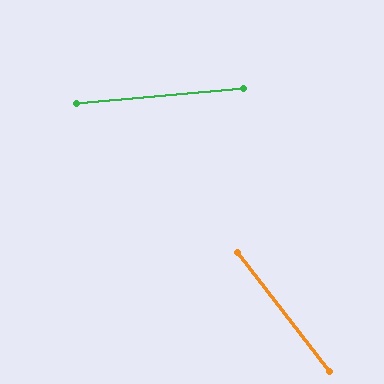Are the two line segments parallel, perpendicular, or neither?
Neither parallel nor perpendicular — they differ by about 58°.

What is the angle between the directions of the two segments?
Approximately 58 degrees.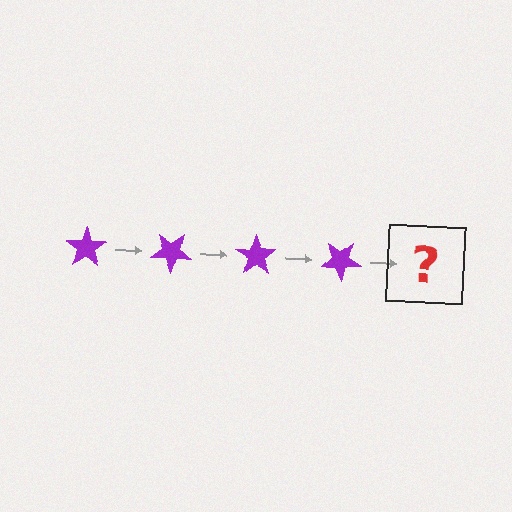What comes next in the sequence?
The next element should be a purple star rotated 140 degrees.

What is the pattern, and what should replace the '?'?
The pattern is that the star rotates 35 degrees each step. The '?' should be a purple star rotated 140 degrees.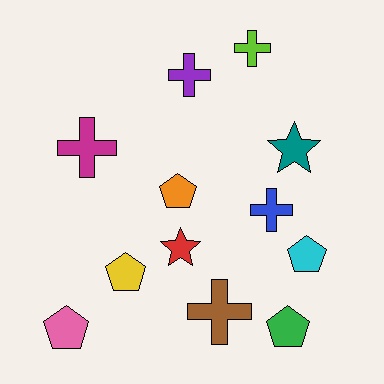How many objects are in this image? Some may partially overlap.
There are 12 objects.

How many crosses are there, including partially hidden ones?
There are 5 crosses.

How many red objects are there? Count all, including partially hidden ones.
There is 1 red object.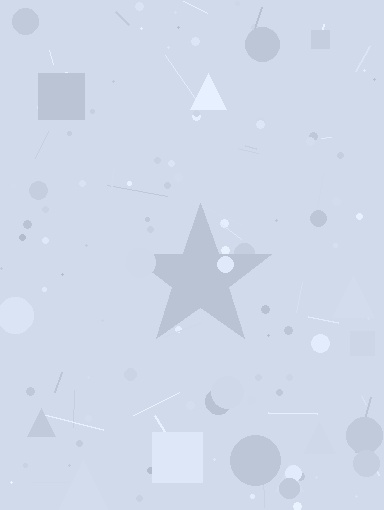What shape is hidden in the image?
A star is hidden in the image.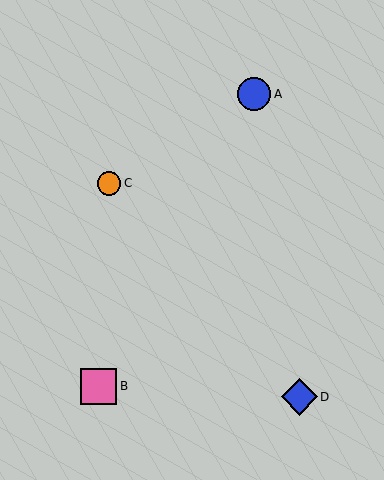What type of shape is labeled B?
Shape B is a pink square.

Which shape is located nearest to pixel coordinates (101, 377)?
The pink square (labeled B) at (99, 386) is nearest to that location.